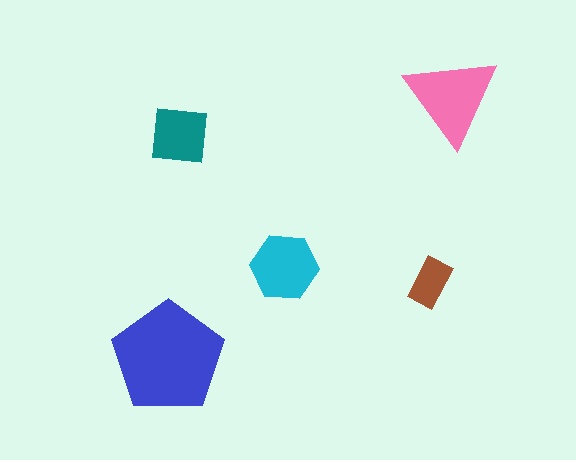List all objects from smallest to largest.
The brown rectangle, the teal square, the cyan hexagon, the pink triangle, the blue pentagon.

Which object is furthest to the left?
The blue pentagon is leftmost.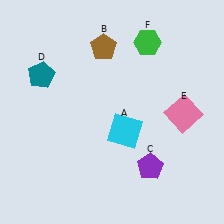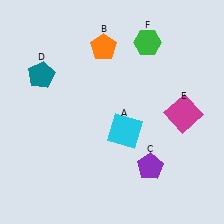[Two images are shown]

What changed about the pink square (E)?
In Image 1, E is pink. In Image 2, it changed to magenta.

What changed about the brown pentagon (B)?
In Image 1, B is brown. In Image 2, it changed to orange.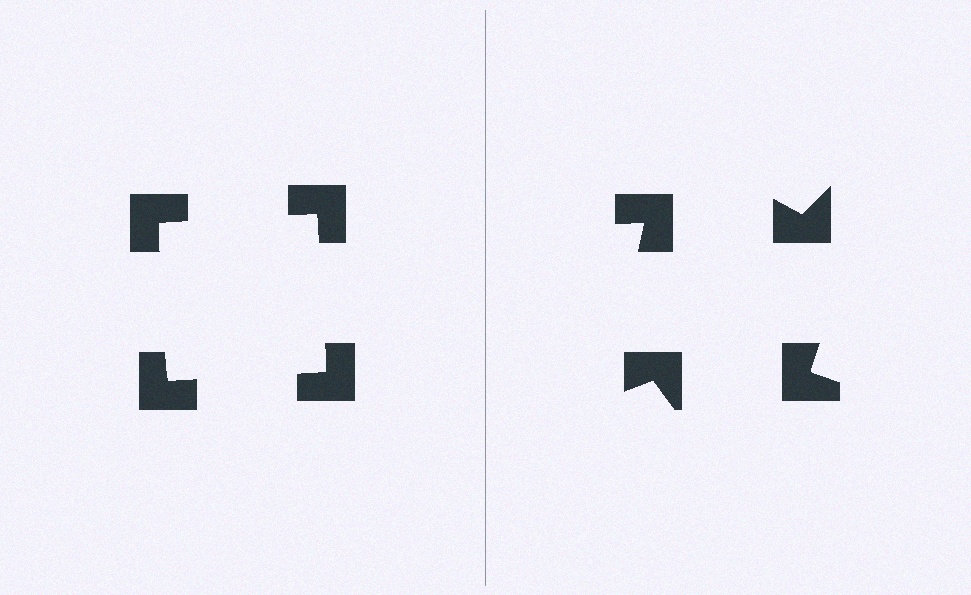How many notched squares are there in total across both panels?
8 — 4 on each side.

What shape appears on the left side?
An illusory square.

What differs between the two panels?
The notched squares are positioned identically on both sides; only the wedge orientations differ. On the left they align to a square; on the right they are misaligned.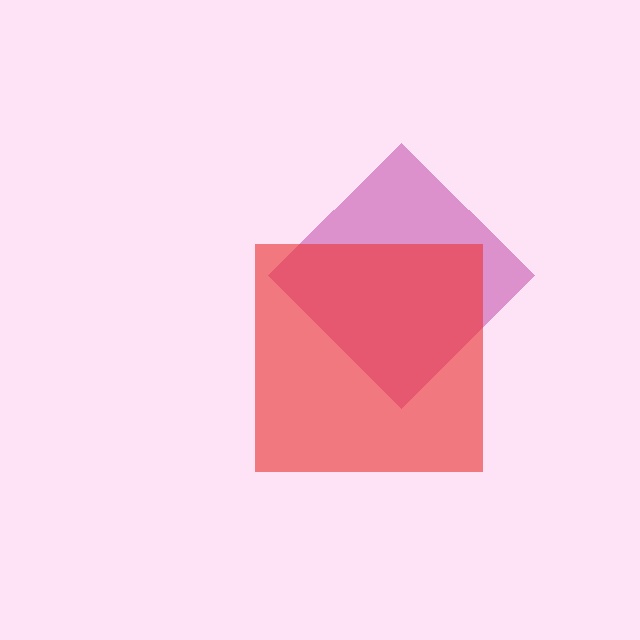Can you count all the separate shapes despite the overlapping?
Yes, there are 2 separate shapes.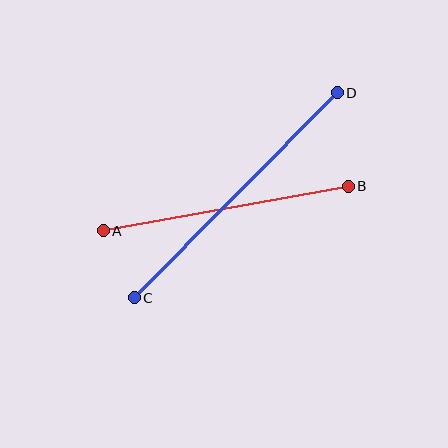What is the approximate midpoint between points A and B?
The midpoint is at approximately (226, 209) pixels.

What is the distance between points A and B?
The distance is approximately 249 pixels.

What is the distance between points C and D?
The distance is approximately 289 pixels.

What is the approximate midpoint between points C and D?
The midpoint is at approximately (236, 195) pixels.